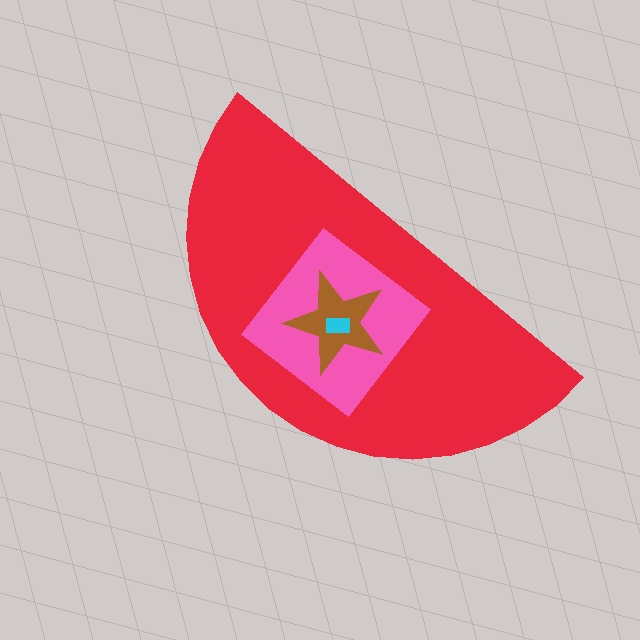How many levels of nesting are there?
4.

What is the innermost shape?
The cyan rectangle.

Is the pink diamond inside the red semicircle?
Yes.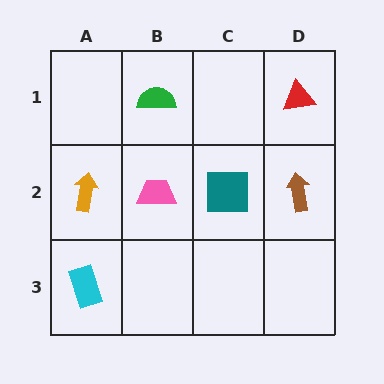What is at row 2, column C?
A teal square.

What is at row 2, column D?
A brown arrow.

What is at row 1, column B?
A green semicircle.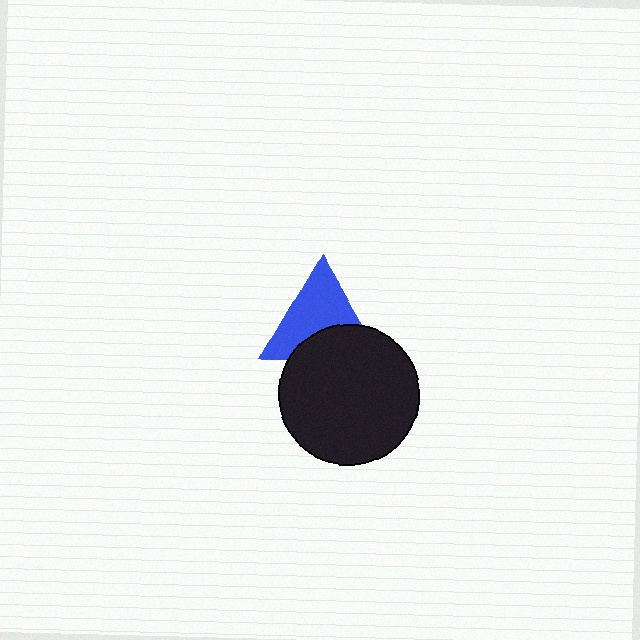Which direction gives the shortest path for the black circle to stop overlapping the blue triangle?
Moving down gives the shortest separation.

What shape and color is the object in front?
The object in front is a black circle.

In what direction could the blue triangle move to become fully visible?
The blue triangle could move up. That would shift it out from behind the black circle entirely.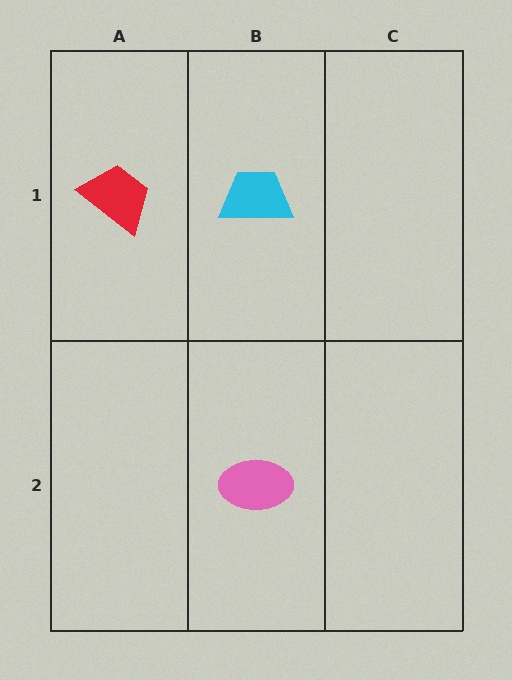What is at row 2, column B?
A pink ellipse.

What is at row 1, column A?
A red trapezoid.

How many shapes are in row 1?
2 shapes.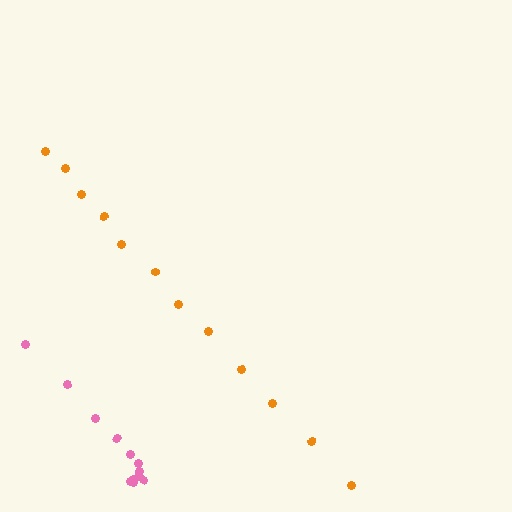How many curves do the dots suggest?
There are 2 distinct paths.